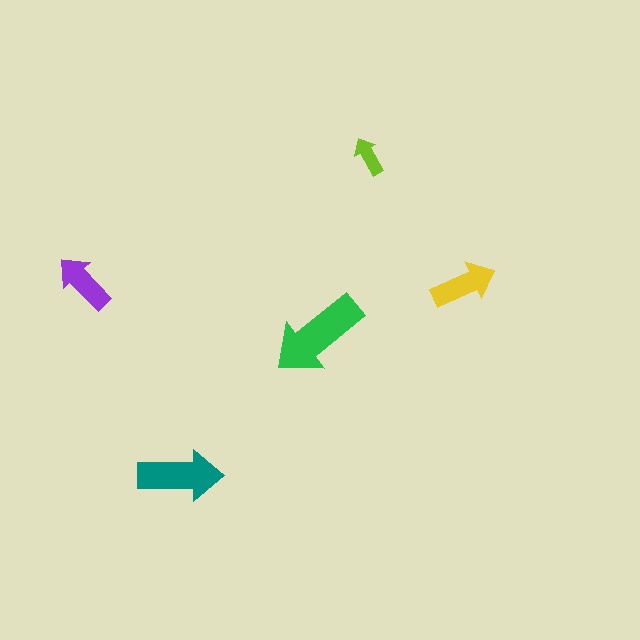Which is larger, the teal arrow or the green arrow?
The green one.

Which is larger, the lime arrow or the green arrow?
The green one.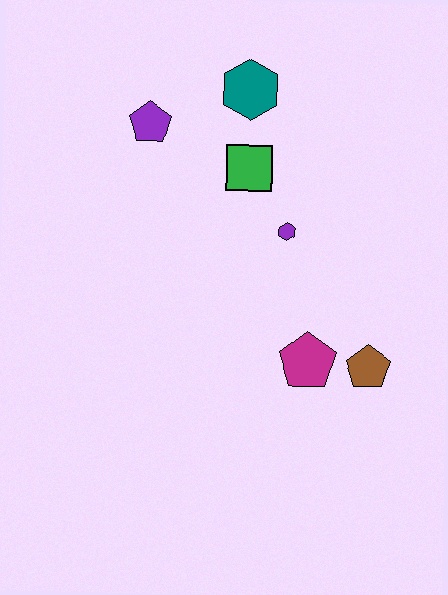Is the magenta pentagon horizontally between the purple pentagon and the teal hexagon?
No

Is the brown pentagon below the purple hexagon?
Yes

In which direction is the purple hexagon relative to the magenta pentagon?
The purple hexagon is above the magenta pentagon.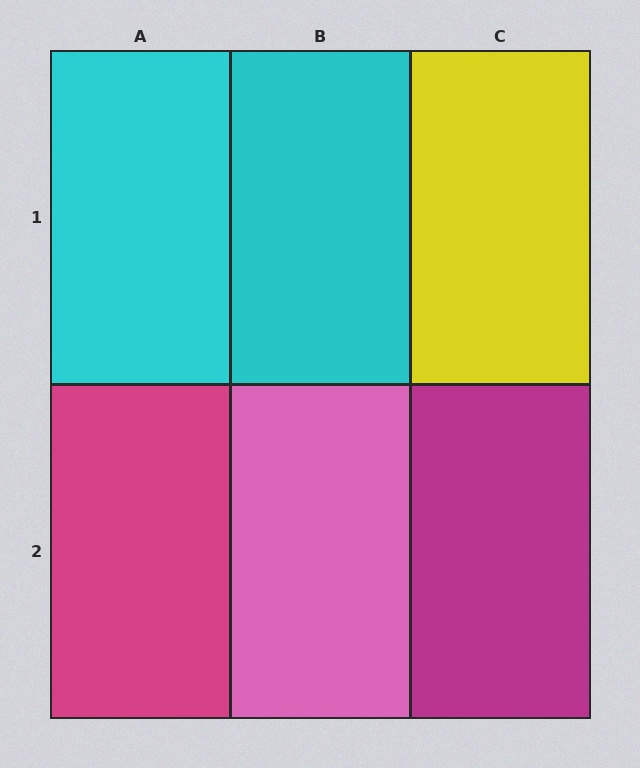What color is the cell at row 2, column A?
Magenta.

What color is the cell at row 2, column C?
Magenta.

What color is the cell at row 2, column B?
Pink.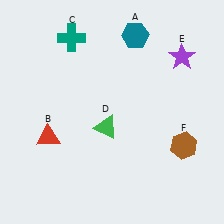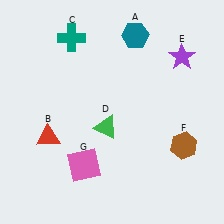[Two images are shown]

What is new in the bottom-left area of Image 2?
A pink square (G) was added in the bottom-left area of Image 2.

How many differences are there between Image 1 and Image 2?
There is 1 difference between the two images.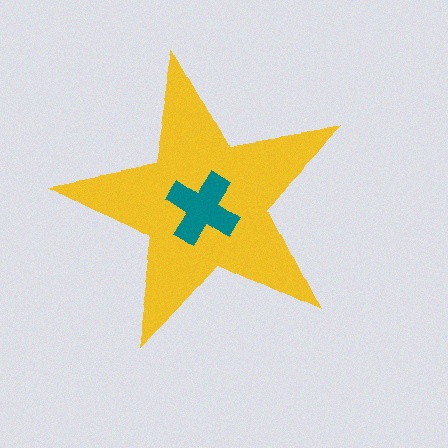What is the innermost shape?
The teal cross.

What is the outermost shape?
The yellow star.